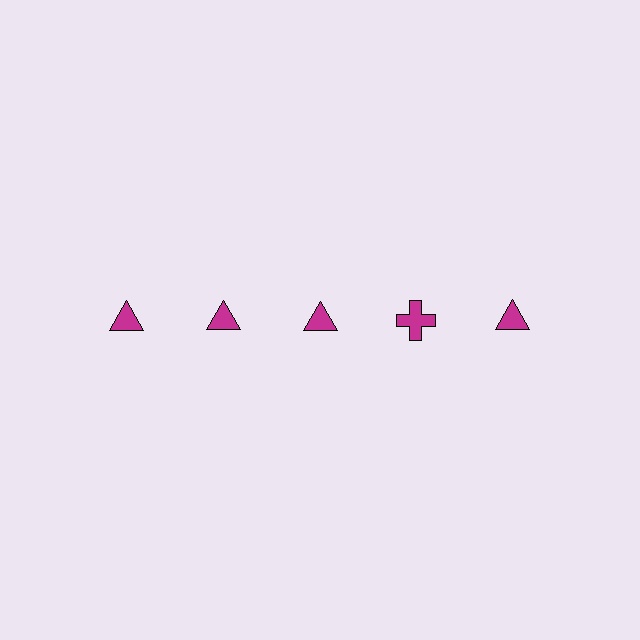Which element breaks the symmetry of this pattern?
The magenta cross in the top row, second from right column breaks the symmetry. All other shapes are magenta triangles.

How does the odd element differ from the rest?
It has a different shape: cross instead of triangle.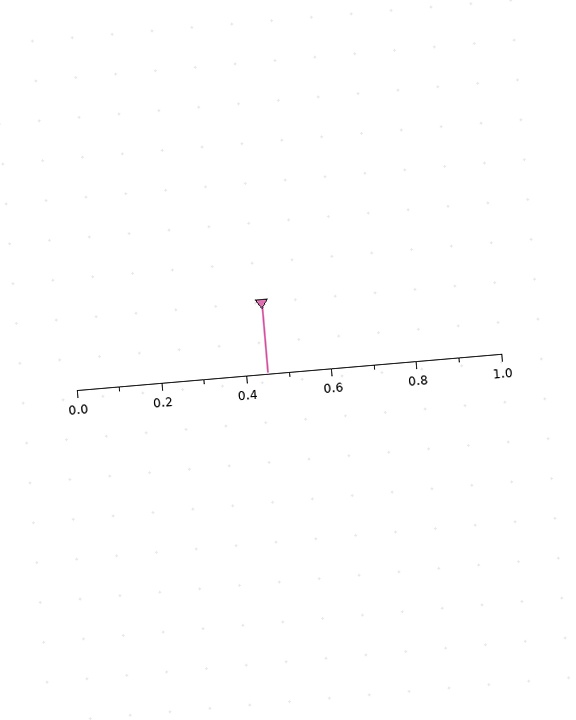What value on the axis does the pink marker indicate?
The marker indicates approximately 0.45.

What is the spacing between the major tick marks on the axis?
The major ticks are spaced 0.2 apart.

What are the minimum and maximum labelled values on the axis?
The axis runs from 0.0 to 1.0.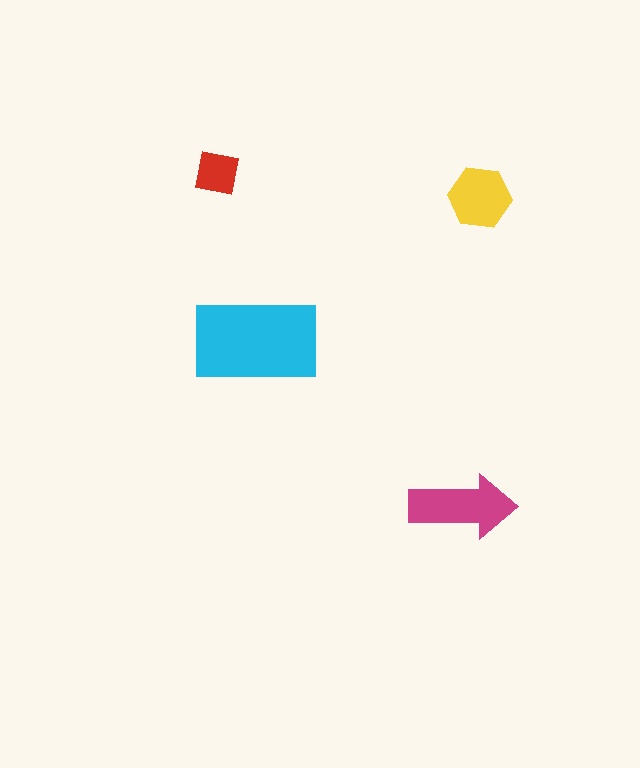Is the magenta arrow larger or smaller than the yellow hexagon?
Larger.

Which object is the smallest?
The red square.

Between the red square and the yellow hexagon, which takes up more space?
The yellow hexagon.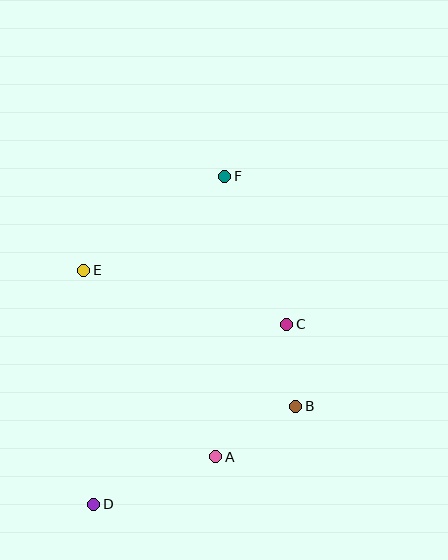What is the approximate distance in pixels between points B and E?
The distance between B and E is approximately 251 pixels.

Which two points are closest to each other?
Points B and C are closest to each other.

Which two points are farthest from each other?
Points D and F are farthest from each other.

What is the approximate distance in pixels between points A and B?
The distance between A and B is approximately 94 pixels.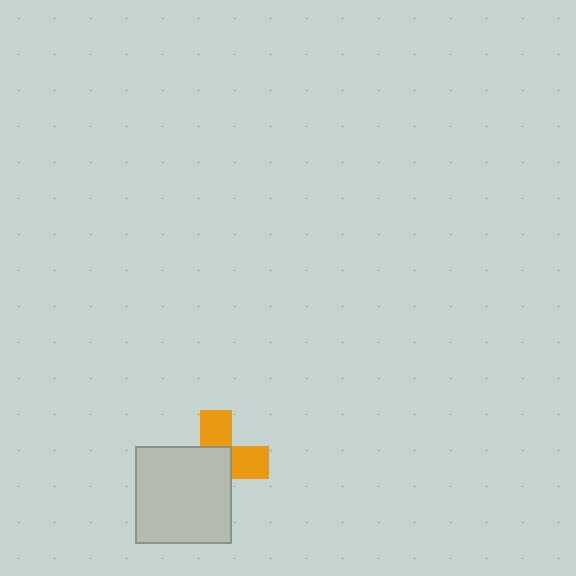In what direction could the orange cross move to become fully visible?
The orange cross could move toward the upper-right. That would shift it out from behind the light gray square entirely.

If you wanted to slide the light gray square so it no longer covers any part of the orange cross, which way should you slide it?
Slide it toward the lower-left — that is the most direct way to separate the two shapes.